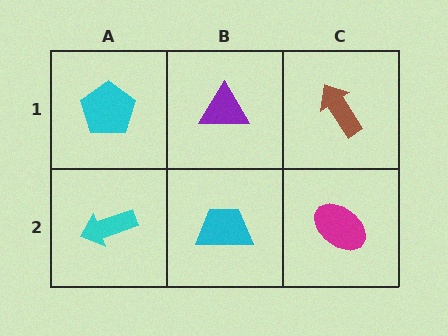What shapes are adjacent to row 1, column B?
A cyan trapezoid (row 2, column B), a cyan pentagon (row 1, column A), a brown arrow (row 1, column C).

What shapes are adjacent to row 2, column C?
A brown arrow (row 1, column C), a cyan trapezoid (row 2, column B).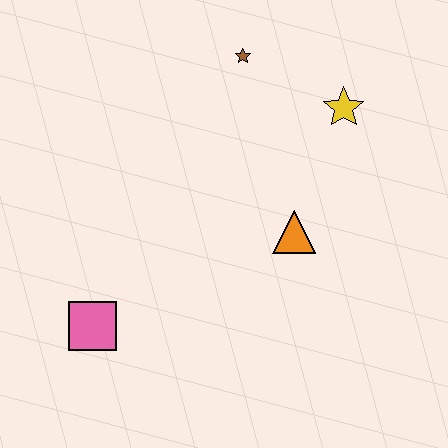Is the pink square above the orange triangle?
No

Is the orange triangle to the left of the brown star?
No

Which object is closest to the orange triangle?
The yellow star is closest to the orange triangle.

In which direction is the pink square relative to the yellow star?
The pink square is to the left of the yellow star.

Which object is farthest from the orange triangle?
The pink square is farthest from the orange triangle.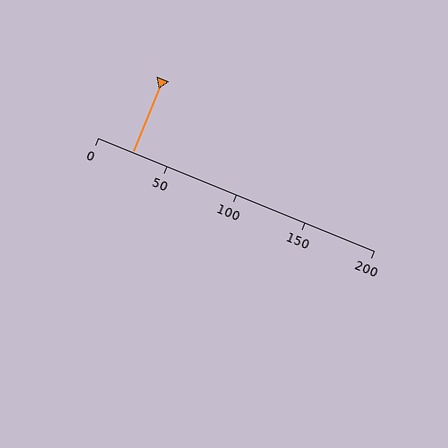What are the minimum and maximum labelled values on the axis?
The axis runs from 0 to 200.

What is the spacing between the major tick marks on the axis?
The major ticks are spaced 50 apart.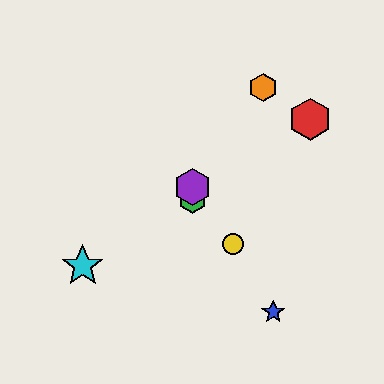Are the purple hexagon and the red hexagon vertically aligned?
No, the purple hexagon is at x≈193 and the red hexagon is at x≈310.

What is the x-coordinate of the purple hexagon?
The purple hexagon is at x≈193.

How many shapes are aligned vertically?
2 shapes (the green hexagon, the purple hexagon) are aligned vertically.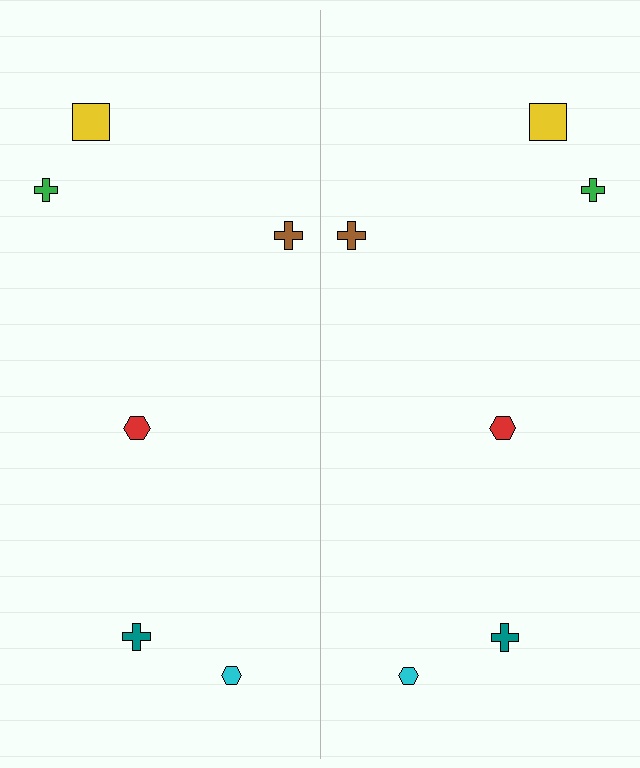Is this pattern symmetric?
Yes, this pattern has bilateral (reflection) symmetry.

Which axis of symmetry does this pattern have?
The pattern has a vertical axis of symmetry running through the center of the image.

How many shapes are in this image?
There are 12 shapes in this image.